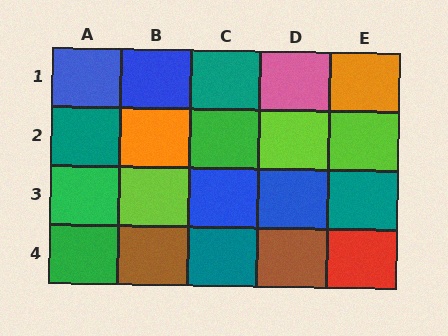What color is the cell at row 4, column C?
Teal.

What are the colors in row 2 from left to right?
Teal, orange, green, lime, lime.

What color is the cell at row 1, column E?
Orange.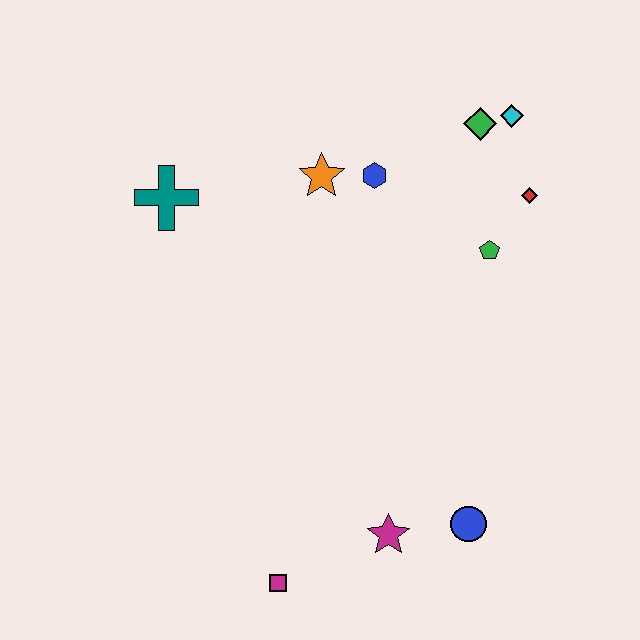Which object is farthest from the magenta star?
The cyan diamond is farthest from the magenta star.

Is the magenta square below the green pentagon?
Yes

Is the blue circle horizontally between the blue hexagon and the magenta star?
No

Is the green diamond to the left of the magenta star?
No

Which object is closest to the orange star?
The blue hexagon is closest to the orange star.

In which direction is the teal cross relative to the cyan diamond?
The teal cross is to the left of the cyan diamond.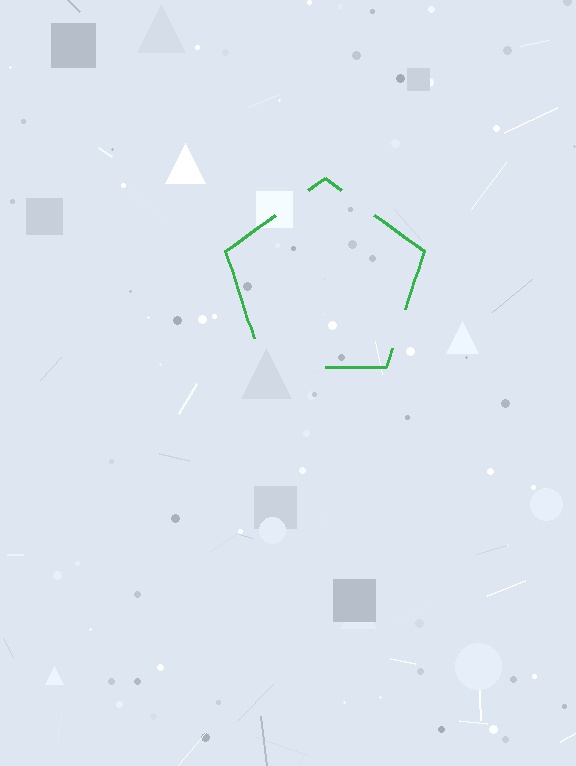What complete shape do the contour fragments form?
The contour fragments form a pentagon.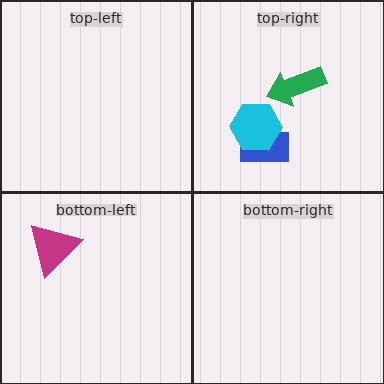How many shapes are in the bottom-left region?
1.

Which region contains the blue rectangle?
The top-right region.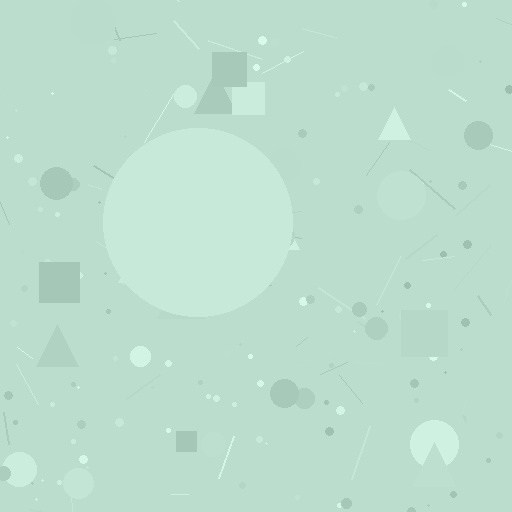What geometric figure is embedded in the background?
A circle is embedded in the background.